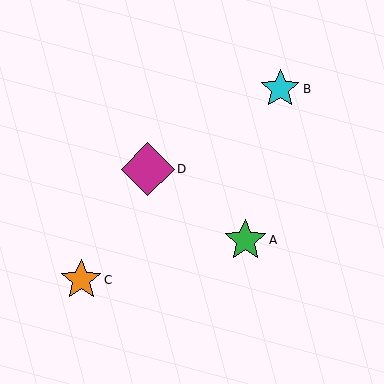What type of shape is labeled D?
Shape D is a magenta diamond.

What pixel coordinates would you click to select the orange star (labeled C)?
Click at (81, 280) to select the orange star C.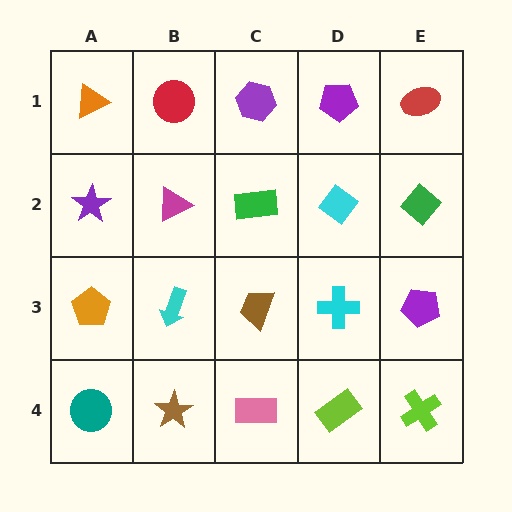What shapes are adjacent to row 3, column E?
A green diamond (row 2, column E), a lime cross (row 4, column E), a cyan cross (row 3, column D).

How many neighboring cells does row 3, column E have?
3.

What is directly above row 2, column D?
A purple pentagon.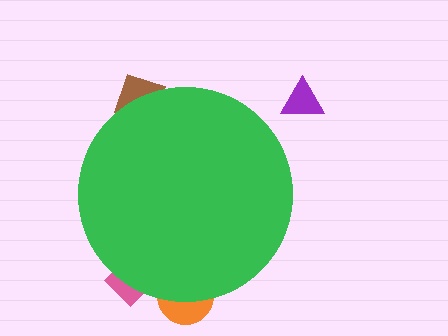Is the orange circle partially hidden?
Yes, the orange circle is partially hidden behind the green circle.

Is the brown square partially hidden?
Yes, the brown square is partially hidden behind the green circle.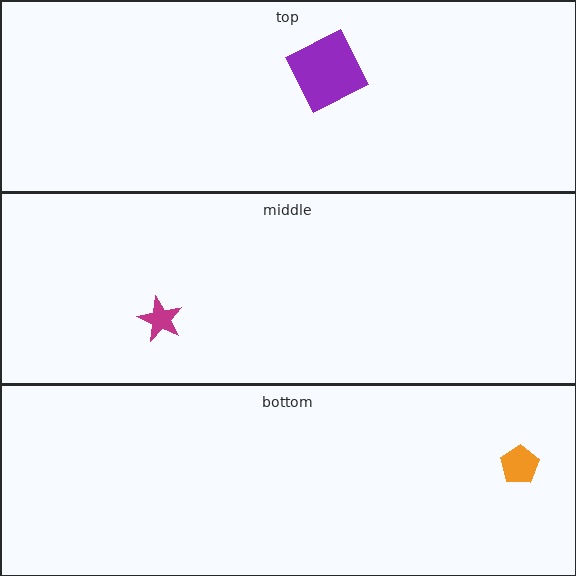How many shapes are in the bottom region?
1.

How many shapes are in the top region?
1.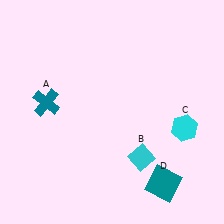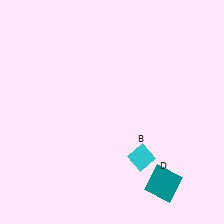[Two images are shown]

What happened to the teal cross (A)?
The teal cross (A) was removed in Image 2. It was in the top-left area of Image 1.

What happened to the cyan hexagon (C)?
The cyan hexagon (C) was removed in Image 2. It was in the bottom-right area of Image 1.